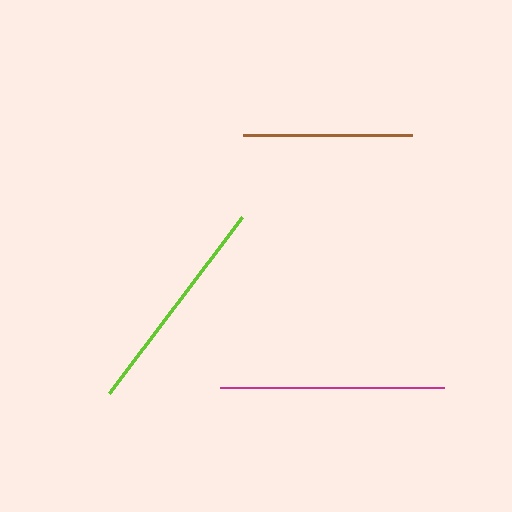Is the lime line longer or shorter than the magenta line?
The magenta line is longer than the lime line.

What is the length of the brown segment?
The brown segment is approximately 169 pixels long.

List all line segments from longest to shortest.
From longest to shortest: magenta, lime, brown.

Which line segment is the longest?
The magenta line is the longest at approximately 224 pixels.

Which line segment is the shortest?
The brown line is the shortest at approximately 169 pixels.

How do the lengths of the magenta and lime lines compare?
The magenta and lime lines are approximately the same length.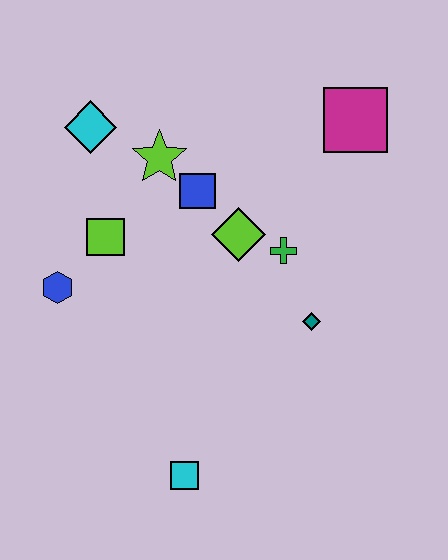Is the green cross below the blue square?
Yes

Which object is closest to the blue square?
The lime star is closest to the blue square.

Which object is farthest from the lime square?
The magenta square is farthest from the lime square.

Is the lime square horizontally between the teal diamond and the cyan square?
No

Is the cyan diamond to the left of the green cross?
Yes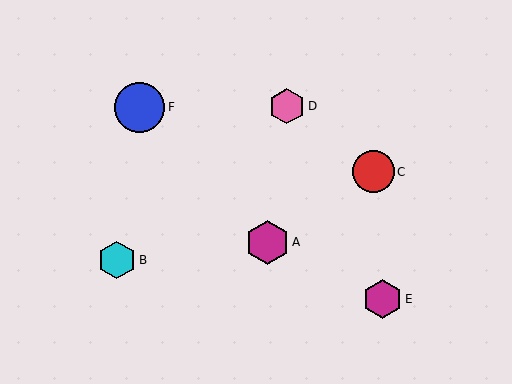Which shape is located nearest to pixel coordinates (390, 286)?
The magenta hexagon (labeled E) at (382, 299) is nearest to that location.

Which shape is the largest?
The blue circle (labeled F) is the largest.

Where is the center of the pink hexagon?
The center of the pink hexagon is at (287, 106).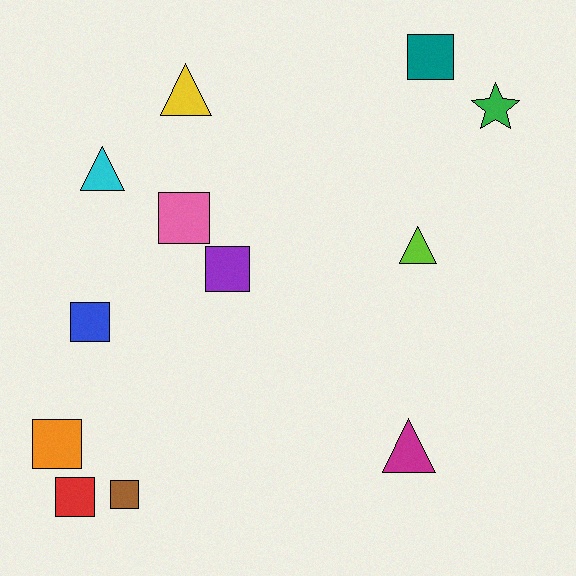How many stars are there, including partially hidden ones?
There is 1 star.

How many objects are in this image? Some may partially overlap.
There are 12 objects.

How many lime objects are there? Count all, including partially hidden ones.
There is 1 lime object.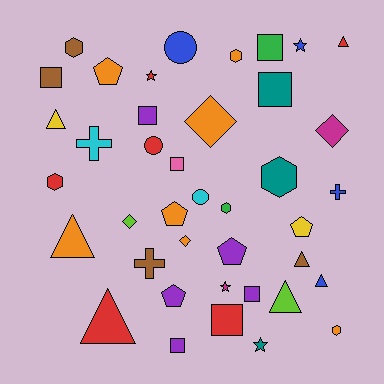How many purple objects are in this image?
There are 5 purple objects.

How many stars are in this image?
There are 4 stars.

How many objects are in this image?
There are 40 objects.